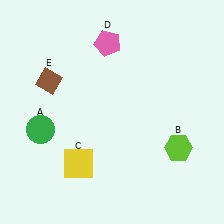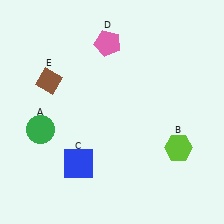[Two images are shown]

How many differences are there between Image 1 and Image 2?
There is 1 difference between the two images.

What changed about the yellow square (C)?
In Image 1, C is yellow. In Image 2, it changed to blue.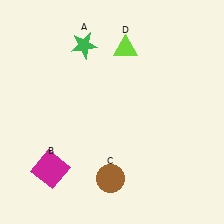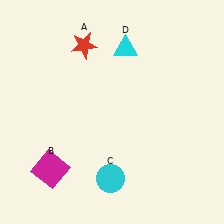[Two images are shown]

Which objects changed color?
A changed from green to red. C changed from brown to cyan. D changed from lime to cyan.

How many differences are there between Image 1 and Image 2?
There are 3 differences between the two images.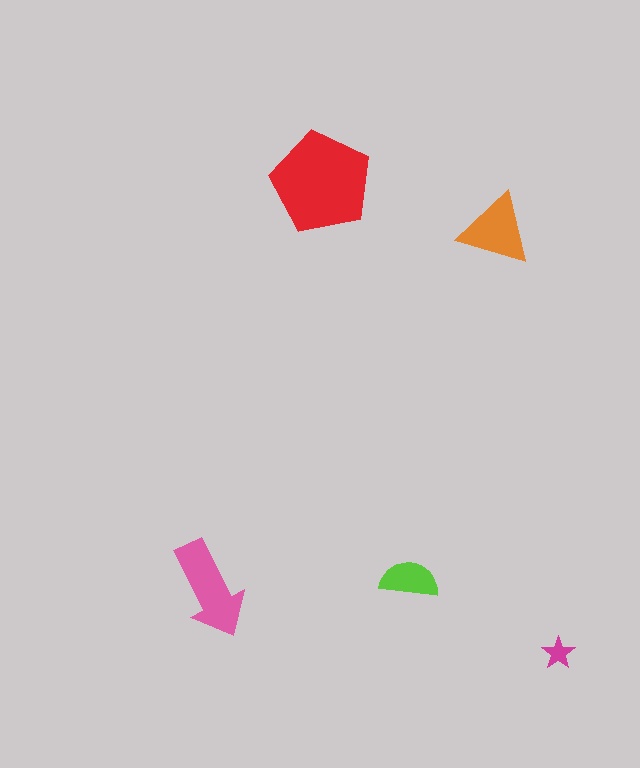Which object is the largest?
The red pentagon.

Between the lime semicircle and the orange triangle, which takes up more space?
The orange triangle.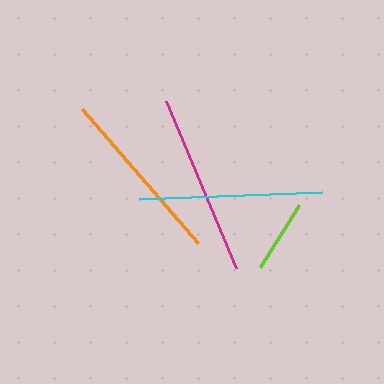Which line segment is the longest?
The cyan line is the longest at approximately 182 pixels.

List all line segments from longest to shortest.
From longest to shortest: cyan, magenta, orange, lime.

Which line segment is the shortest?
The lime line is the shortest at approximately 73 pixels.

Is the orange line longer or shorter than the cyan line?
The cyan line is longer than the orange line.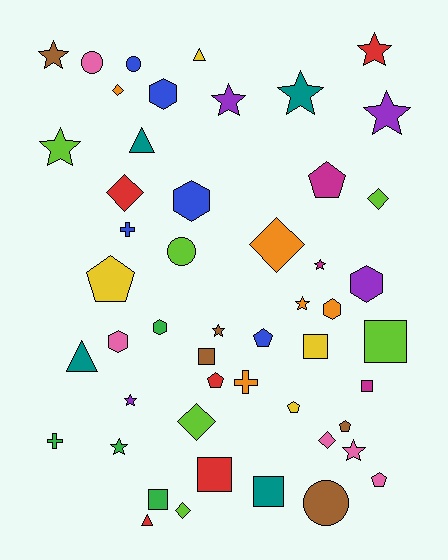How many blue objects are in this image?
There are 5 blue objects.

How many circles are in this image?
There are 4 circles.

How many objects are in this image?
There are 50 objects.